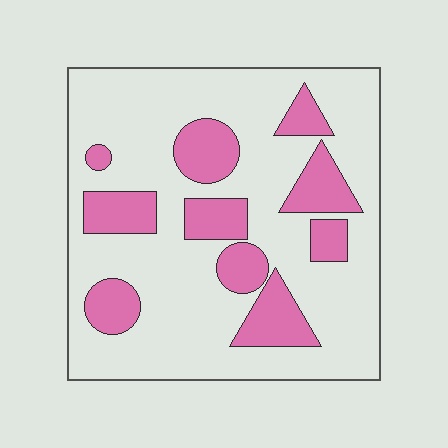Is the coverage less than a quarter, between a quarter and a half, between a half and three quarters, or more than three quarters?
Between a quarter and a half.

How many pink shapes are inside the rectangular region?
10.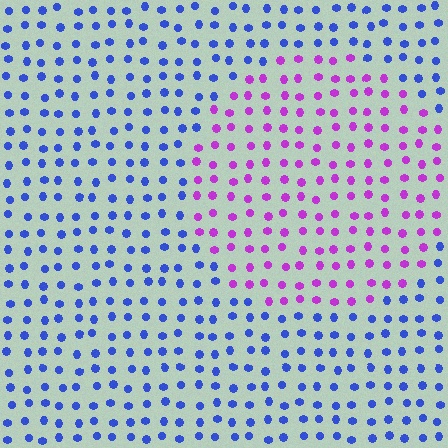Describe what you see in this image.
The image is filled with small blue elements in a uniform arrangement. A circle-shaped region is visible where the elements are tinted to a slightly different hue, forming a subtle color boundary.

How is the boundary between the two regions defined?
The boundary is defined purely by a slight shift in hue (about 64 degrees). Spacing, size, and orientation are identical on both sides.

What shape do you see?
I see a circle.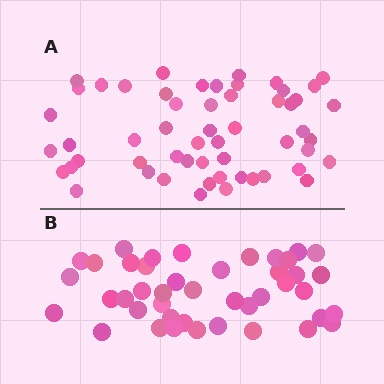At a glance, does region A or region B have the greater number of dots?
Region A (the top region) has more dots.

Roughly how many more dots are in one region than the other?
Region A has roughly 12 or so more dots than region B.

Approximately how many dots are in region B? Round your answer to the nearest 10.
About 40 dots. (The exact count is 43, which rounds to 40.)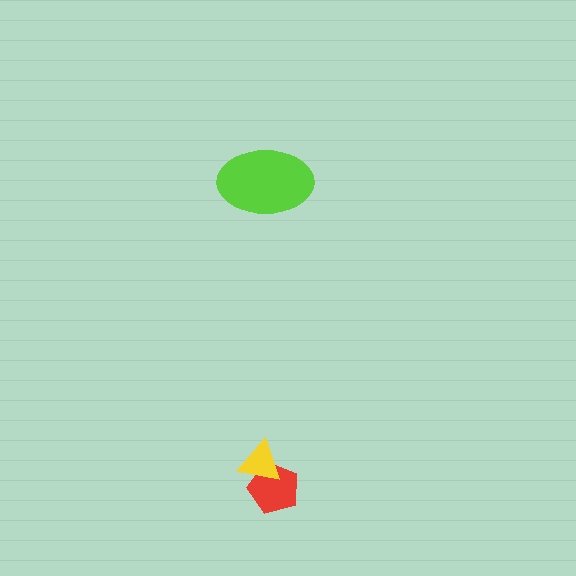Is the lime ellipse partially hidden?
No, no other shape covers it.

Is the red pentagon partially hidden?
Yes, it is partially covered by another shape.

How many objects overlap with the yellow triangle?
1 object overlaps with the yellow triangle.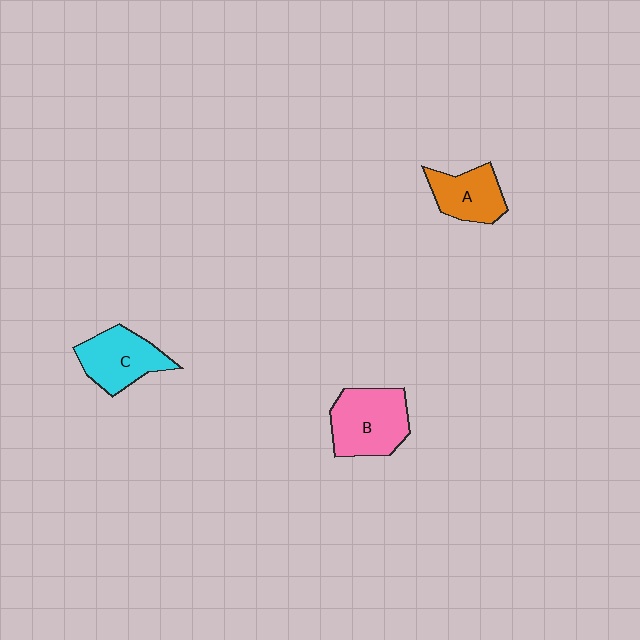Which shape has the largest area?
Shape B (pink).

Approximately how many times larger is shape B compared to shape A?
Approximately 1.4 times.